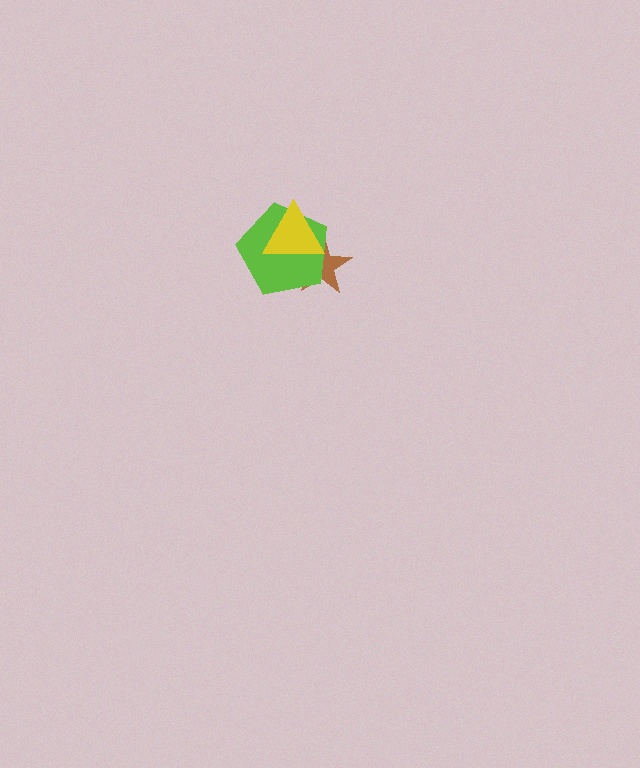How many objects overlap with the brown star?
2 objects overlap with the brown star.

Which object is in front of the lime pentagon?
The yellow triangle is in front of the lime pentagon.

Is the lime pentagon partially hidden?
Yes, it is partially covered by another shape.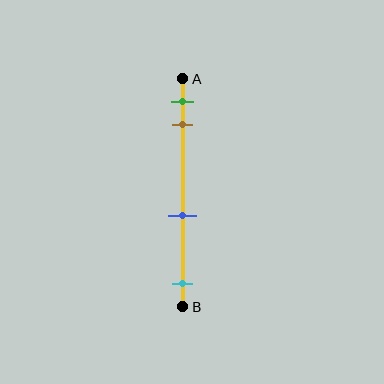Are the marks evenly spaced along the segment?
No, the marks are not evenly spaced.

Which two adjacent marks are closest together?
The green and brown marks are the closest adjacent pair.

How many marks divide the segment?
There are 4 marks dividing the segment.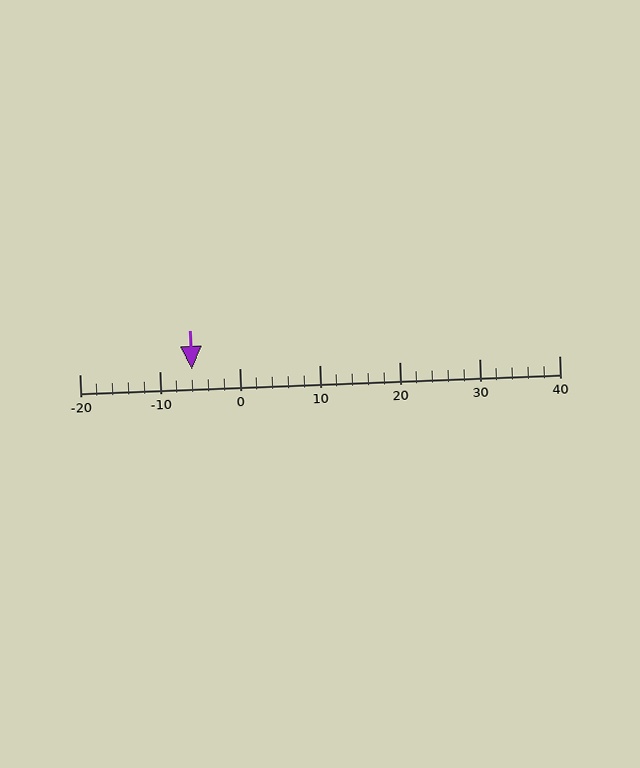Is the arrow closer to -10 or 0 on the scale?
The arrow is closer to -10.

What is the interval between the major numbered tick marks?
The major tick marks are spaced 10 units apart.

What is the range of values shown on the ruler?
The ruler shows values from -20 to 40.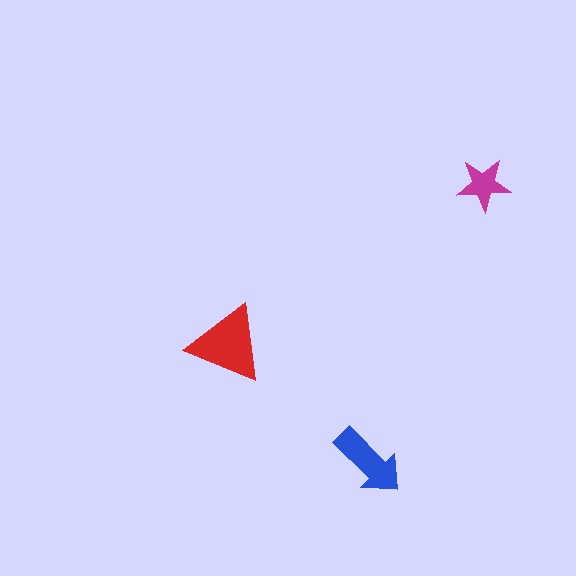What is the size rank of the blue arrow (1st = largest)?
2nd.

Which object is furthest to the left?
The red triangle is leftmost.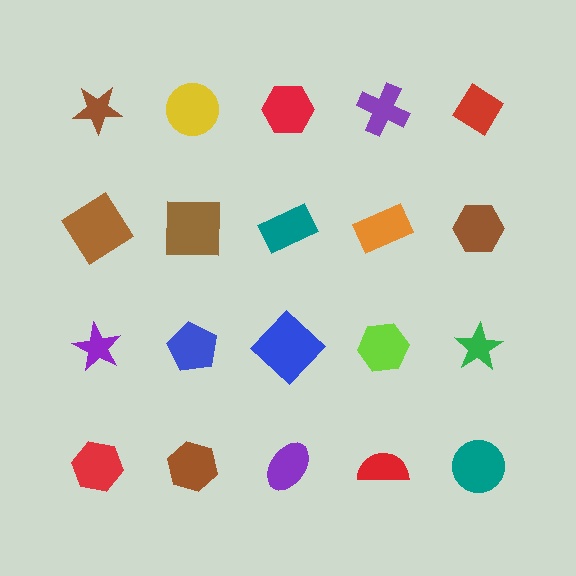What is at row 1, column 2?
A yellow circle.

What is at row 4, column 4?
A red semicircle.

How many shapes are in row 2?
5 shapes.